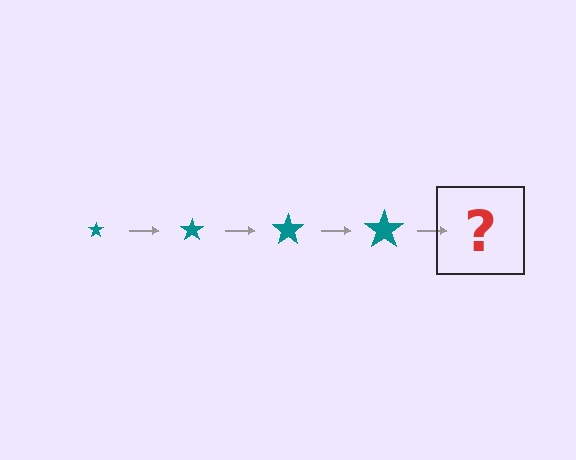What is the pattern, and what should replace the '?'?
The pattern is that the star gets progressively larger each step. The '?' should be a teal star, larger than the previous one.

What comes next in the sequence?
The next element should be a teal star, larger than the previous one.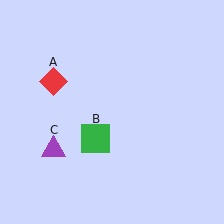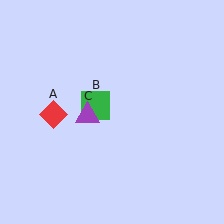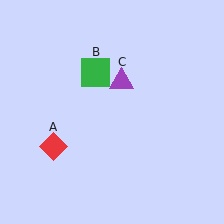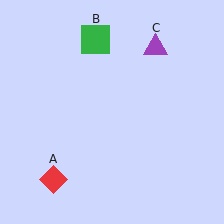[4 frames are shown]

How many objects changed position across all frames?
3 objects changed position: red diamond (object A), green square (object B), purple triangle (object C).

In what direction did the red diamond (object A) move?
The red diamond (object A) moved down.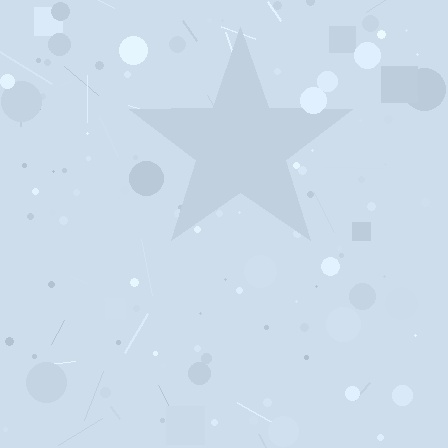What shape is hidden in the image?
A star is hidden in the image.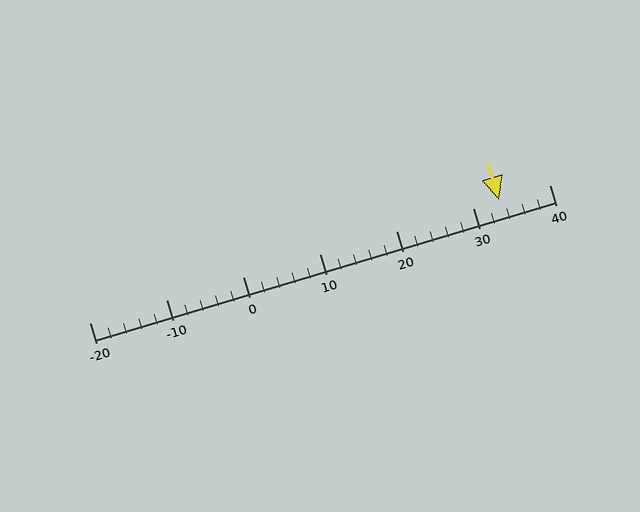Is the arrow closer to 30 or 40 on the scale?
The arrow is closer to 30.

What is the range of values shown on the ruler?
The ruler shows values from -20 to 40.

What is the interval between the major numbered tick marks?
The major tick marks are spaced 10 units apart.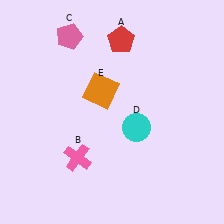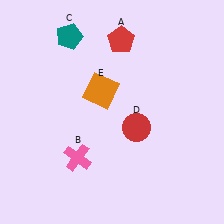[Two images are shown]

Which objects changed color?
C changed from pink to teal. D changed from cyan to red.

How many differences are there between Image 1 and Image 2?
There are 2 differences between the two images.